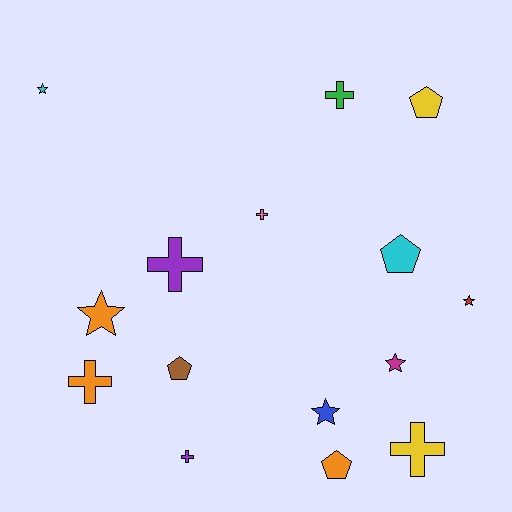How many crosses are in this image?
There are 6 crosses.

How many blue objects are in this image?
There is 1 blue object.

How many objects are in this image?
There are 15 objects.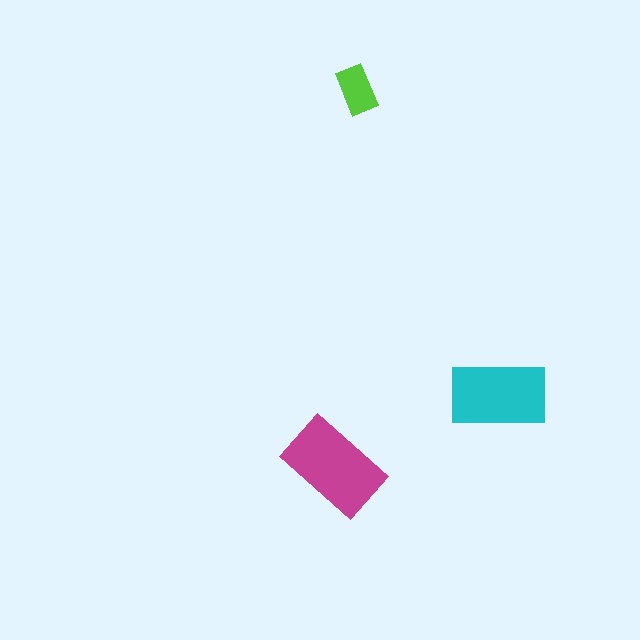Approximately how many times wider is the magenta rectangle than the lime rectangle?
About 2 times wider.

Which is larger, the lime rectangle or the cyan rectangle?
The cyan one.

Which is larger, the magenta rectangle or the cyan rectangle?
The magenta one.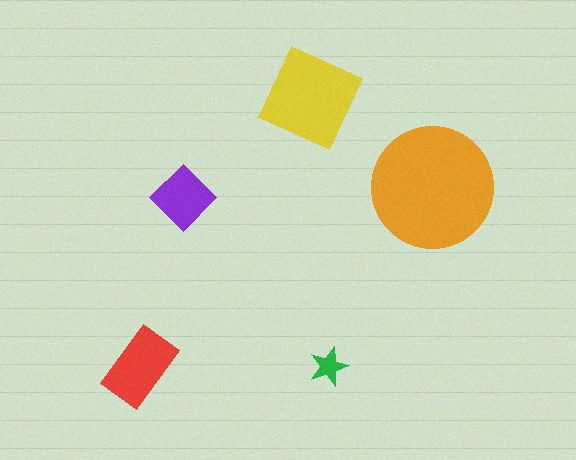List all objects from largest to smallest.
The orange circle, the yellow square, the red rectangle, the purple diamond, the green star.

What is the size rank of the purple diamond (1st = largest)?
4th.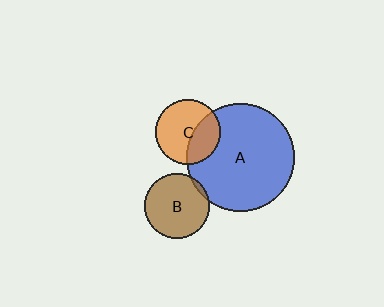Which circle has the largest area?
Circle A (blue).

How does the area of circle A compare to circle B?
Approximately 2.8 times.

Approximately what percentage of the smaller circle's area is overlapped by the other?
Approximately 5%.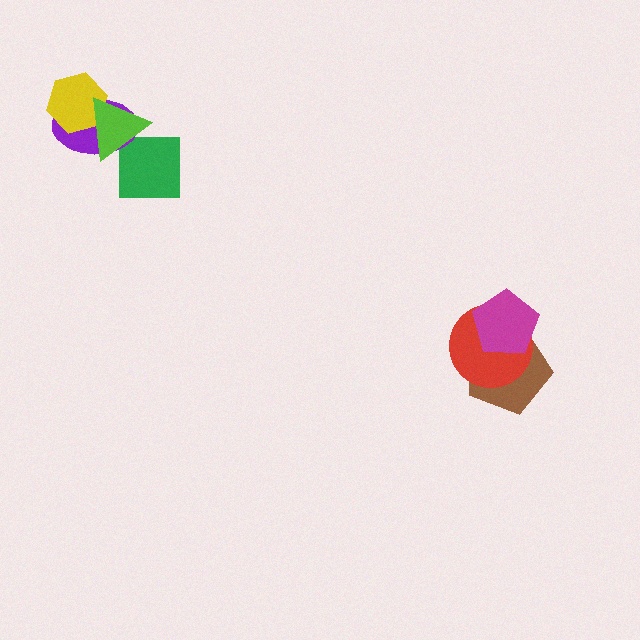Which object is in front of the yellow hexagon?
The lime triangle is in front of the yellow hexagon.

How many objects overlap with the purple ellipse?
2 objects overlap with the purple ellipse.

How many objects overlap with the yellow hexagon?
2 objects overlap with the yellow hexagon.